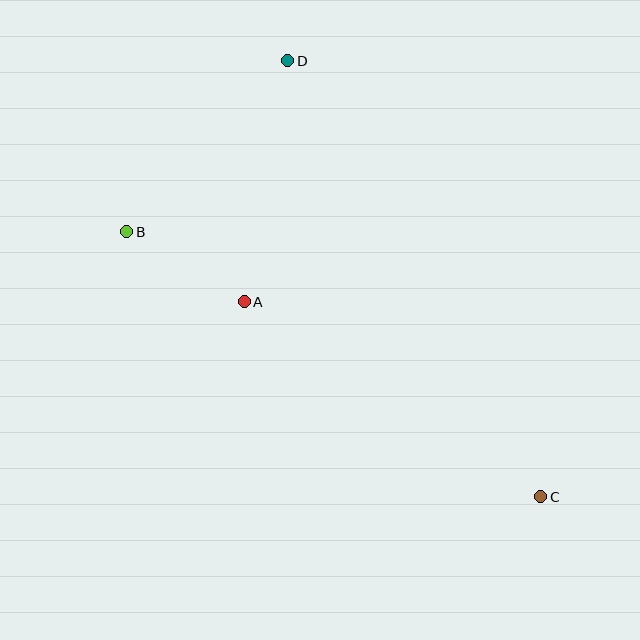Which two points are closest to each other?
Points A and B are closest to each other.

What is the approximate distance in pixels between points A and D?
The distance between A and D is approximately 245 pixels.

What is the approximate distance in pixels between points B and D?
The distance between B and D is approximately 235 pixels.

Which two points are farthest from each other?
Points C and D are farthest from each other.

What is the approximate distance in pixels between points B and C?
The distance between B and C is approximately 491 pixels.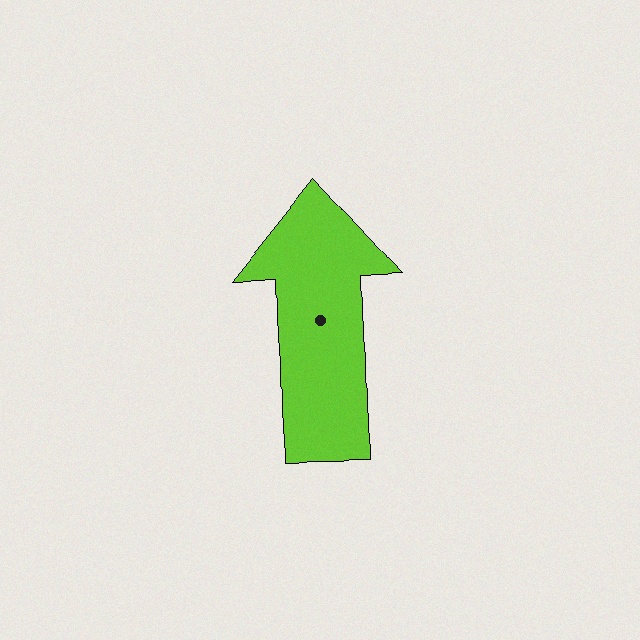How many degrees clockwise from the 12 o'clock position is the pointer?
Approximately 358 degrees.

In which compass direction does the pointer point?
North.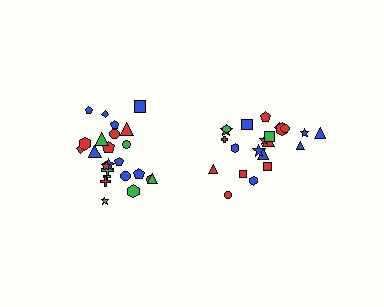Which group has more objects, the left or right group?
The left group.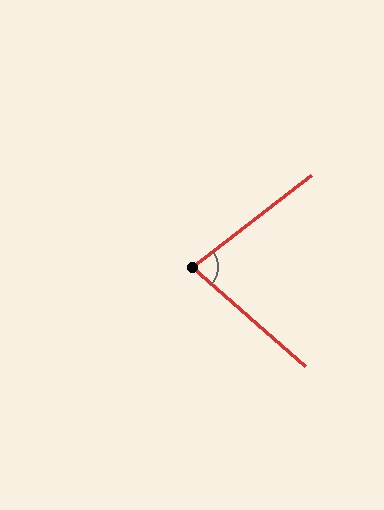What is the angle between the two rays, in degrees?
Approximately 79 degrees.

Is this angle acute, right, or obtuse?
It is acute.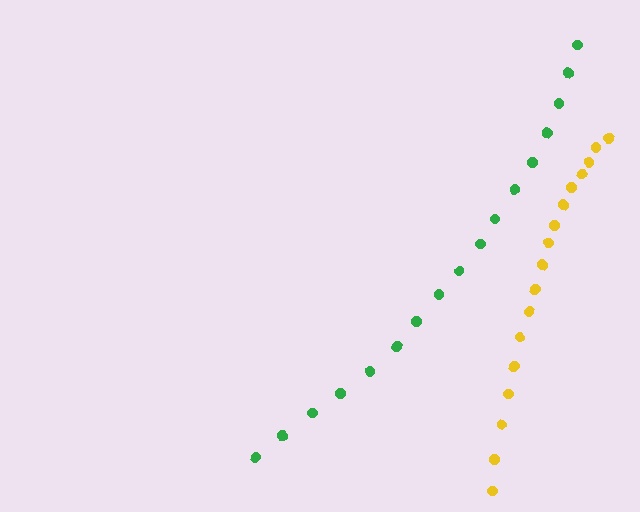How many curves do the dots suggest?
There are 2 distinct paths.